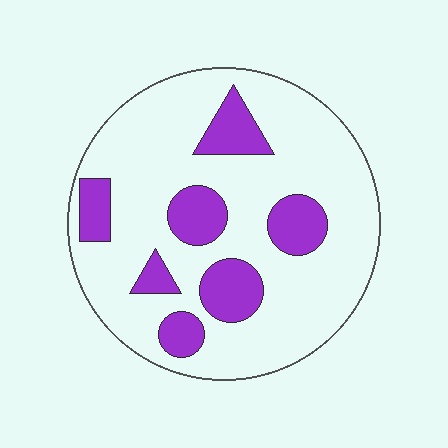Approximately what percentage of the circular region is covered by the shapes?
Approximately 20%.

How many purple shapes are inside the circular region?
7.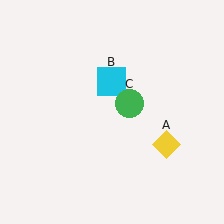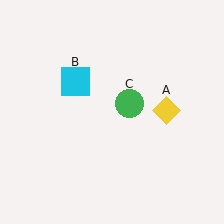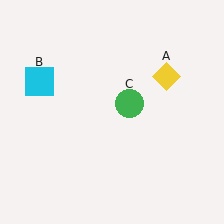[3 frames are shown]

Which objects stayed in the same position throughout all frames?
Green circle (object C) remained stationary.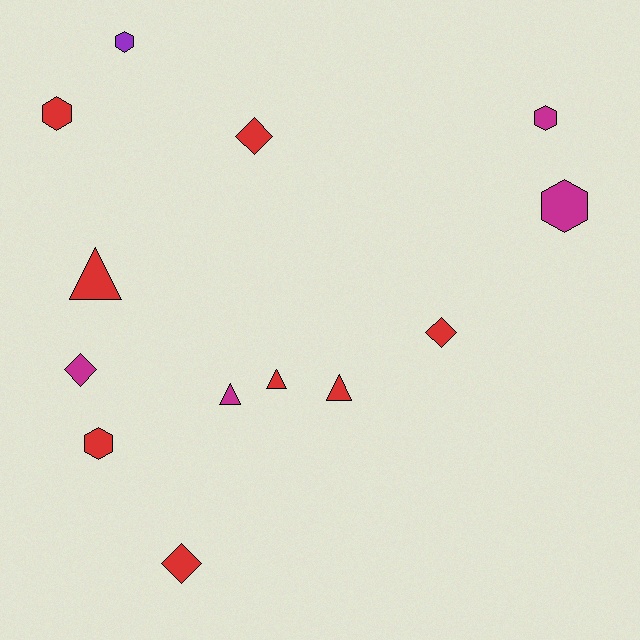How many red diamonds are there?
There are 3 red diamonds.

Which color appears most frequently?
Red, with 8 objects.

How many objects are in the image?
There are 13 objects.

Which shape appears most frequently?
Hexagon, with 5 objects.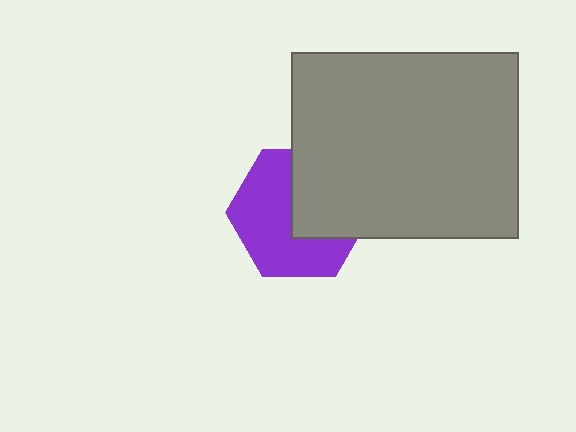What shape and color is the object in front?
The object in front is a gray rectangle.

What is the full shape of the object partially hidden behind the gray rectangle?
The partially hidden object is a purple hexagon.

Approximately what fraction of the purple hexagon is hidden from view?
Roughly 42% of the purple hexagon is hidden behind the gray rectangle.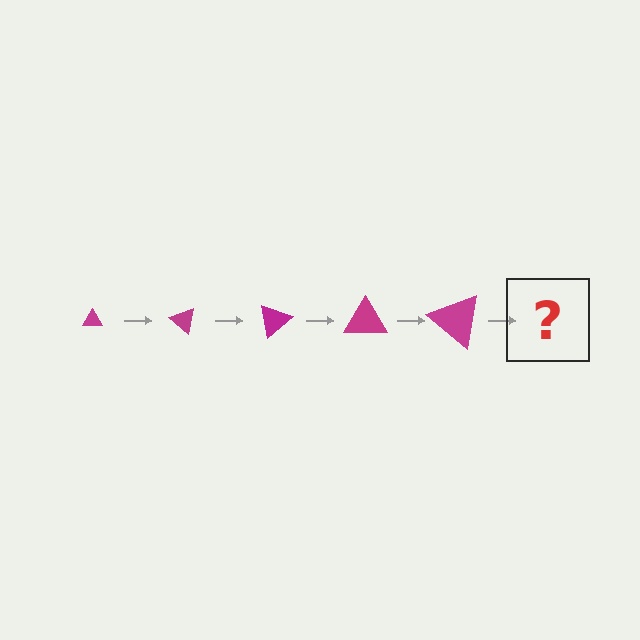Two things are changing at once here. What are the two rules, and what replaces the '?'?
The two rules are that the triangle grows larger each step and it rotates 40 degrees each step. The '?' should be a triangle, larger than the previous one and rotated 200 degrees from the start.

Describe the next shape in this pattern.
It should be a triangle, larger than the previous one and rotated 200 degrees from the start.